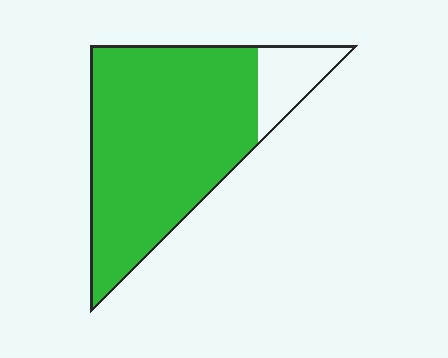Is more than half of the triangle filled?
Yes.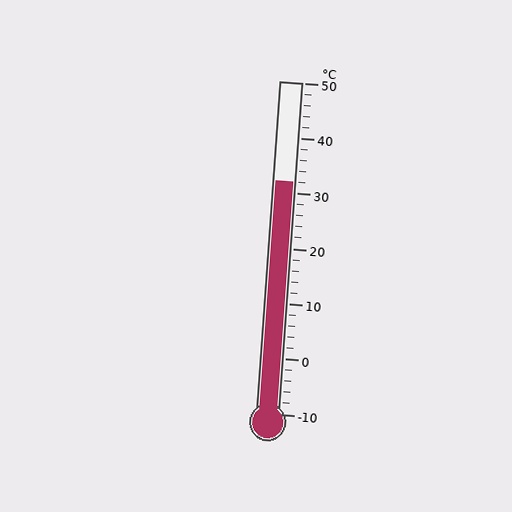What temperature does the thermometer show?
The thermometer shows approximately 32°C.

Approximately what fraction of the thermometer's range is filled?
The thermometer is filled to approximately 70% of its range.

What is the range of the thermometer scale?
The thermometer scale ranges from -10°C to 50°C.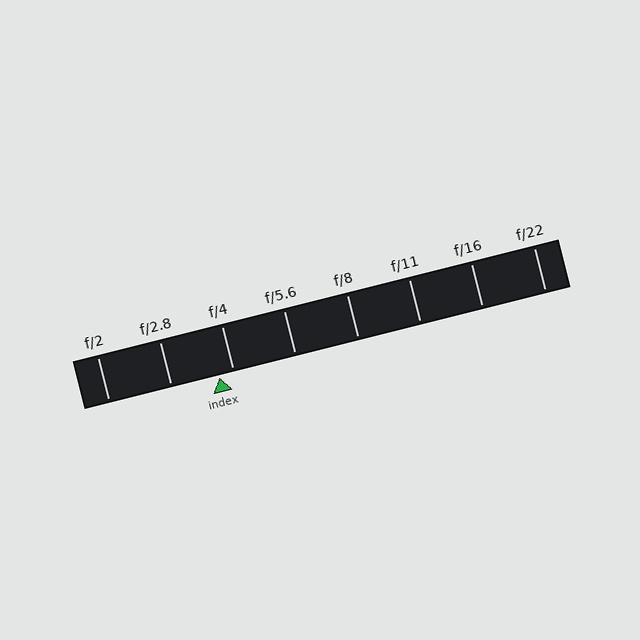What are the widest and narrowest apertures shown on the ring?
The widest aperture shown is f/2 and the narrowest is f/22.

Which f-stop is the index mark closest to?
The index mark is closest to f/4.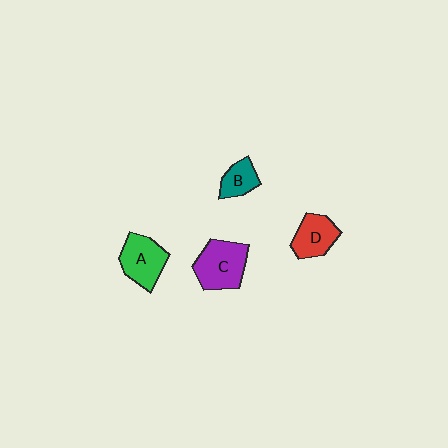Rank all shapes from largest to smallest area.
From largest to smallest: C (purple), A (green), D (red), B (teal).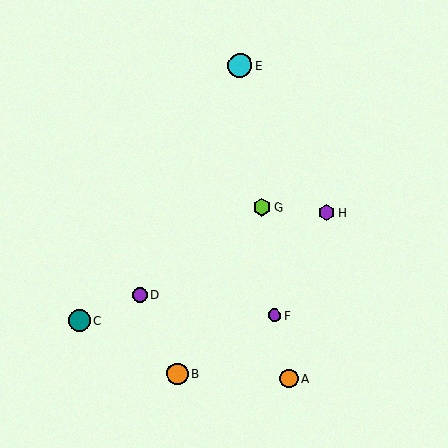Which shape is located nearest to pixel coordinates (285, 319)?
The purple circle (labeled F) at (275, 315) is nearest to that location.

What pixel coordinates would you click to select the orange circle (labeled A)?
Click at (289, 378) to select the orange circle A.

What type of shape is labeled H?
Shape H is a purple hexagon.